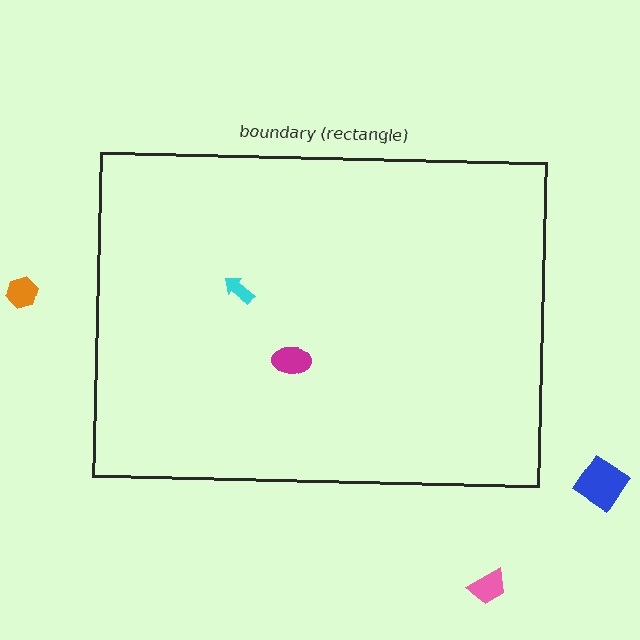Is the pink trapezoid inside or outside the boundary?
Outside.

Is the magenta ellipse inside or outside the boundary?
Inside.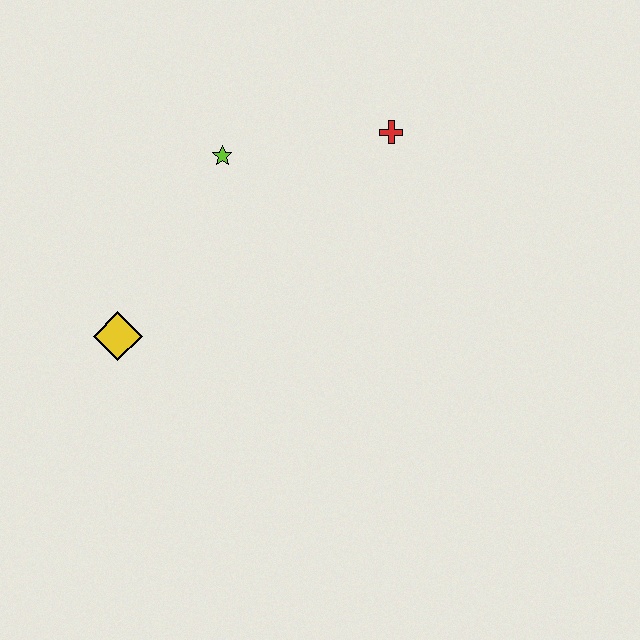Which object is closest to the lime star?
The red cross is closest to the lime star.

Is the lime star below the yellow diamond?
No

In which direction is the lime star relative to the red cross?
The lime star is to the left of the red cross.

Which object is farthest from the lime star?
The yellow diamond is farthest from the lime star.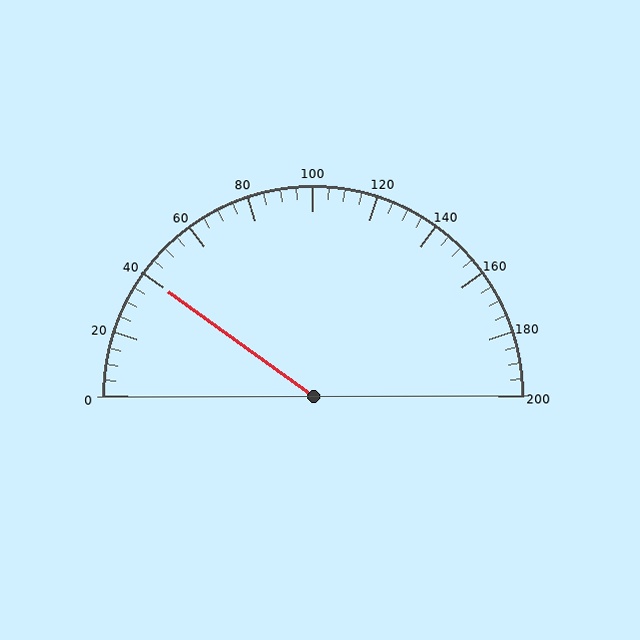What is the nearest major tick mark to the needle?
The nearest major tick mark is 40.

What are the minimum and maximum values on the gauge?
The gauge ranges from 0 to 200.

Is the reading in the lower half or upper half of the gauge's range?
The reading is in the lower half of the range (0 to 200).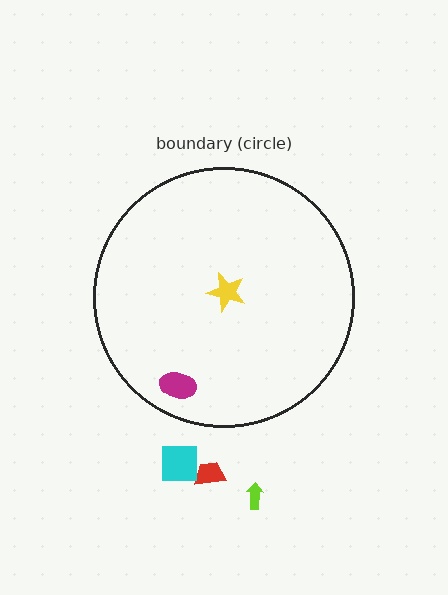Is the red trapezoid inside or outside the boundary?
Outside.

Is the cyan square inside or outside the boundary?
Outside.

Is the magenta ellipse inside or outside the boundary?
Inside.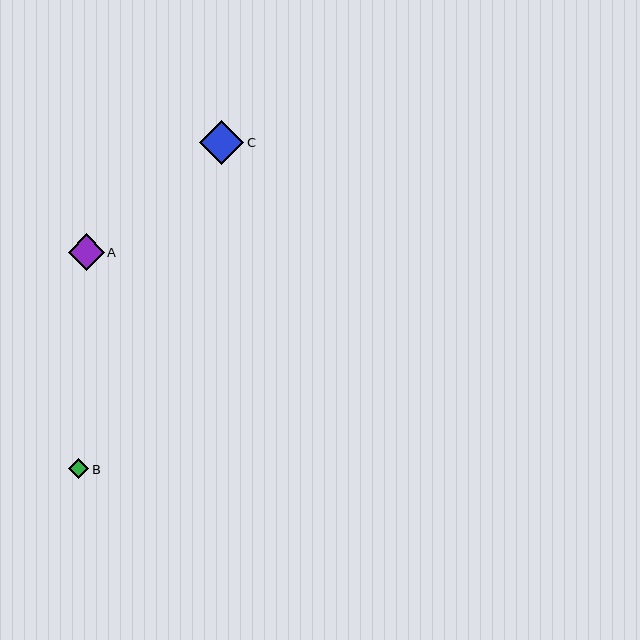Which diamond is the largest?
Diamond C is the largest with a size of approximately 44 pixels.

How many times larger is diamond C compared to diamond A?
Diamond C is approximately 1.2 times the size of diamond A.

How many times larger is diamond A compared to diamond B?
Diamond A is approximately 1.7 times the size of diamond B.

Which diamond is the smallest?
Diamond B is the smallest with a size of approximately 21 pixels.